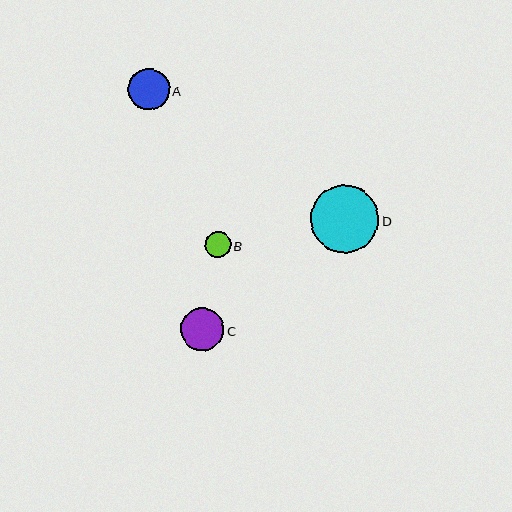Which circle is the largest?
Circle D is the largest with a size of approximately 68 pixels.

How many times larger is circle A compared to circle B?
Circle A is approximately 1.6 times the size of circle B.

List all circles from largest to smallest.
From largest to smallest: D, C, A, B.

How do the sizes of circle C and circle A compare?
Circle C and circle A are approximately the same size.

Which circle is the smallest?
Circle B is the smallest with a size of approximately 26 pixels.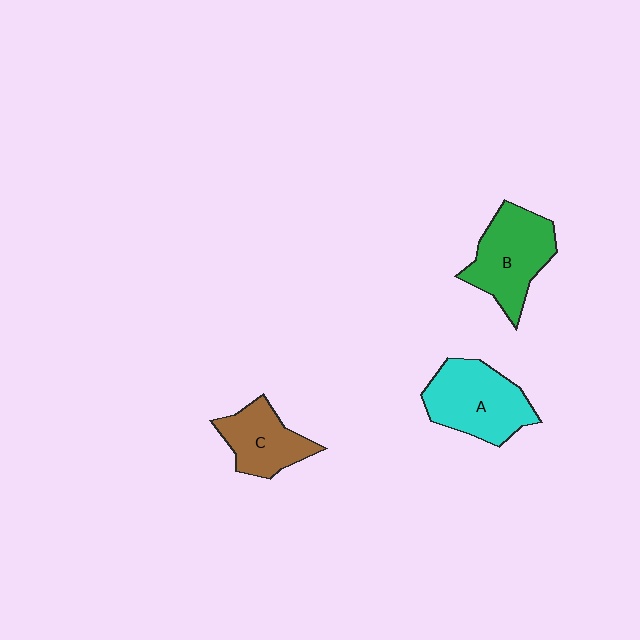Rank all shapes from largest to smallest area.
From largest to smallest: A (cyan), B (green), C (brown).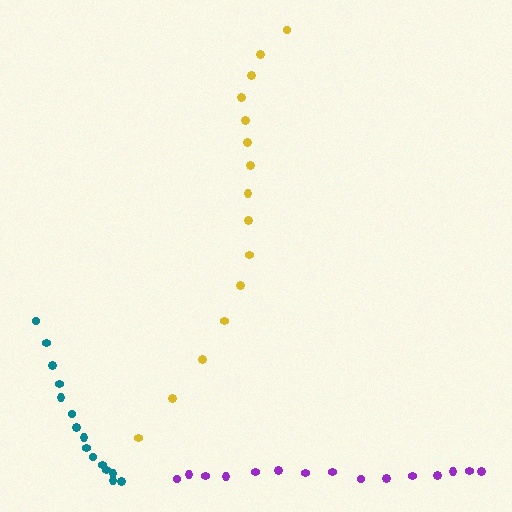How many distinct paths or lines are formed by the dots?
There are 3 distinct paths.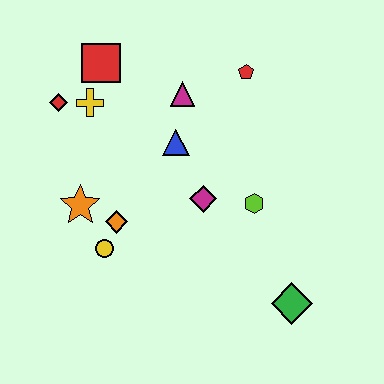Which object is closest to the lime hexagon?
The magenta diamond is closest to the lime hexagon.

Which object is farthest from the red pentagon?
The green diamond is farthest from the red pentagon.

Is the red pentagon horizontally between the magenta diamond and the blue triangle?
No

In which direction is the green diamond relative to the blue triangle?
The green diamond is below the blue triangle.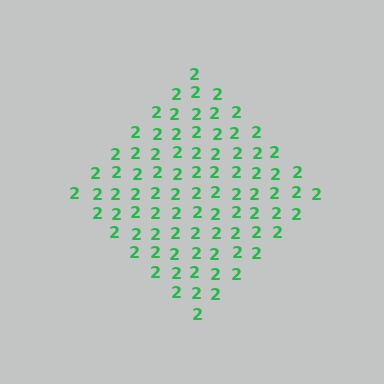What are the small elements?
The small elements are digit 2's.